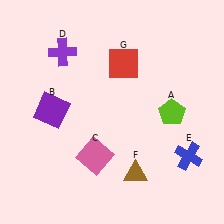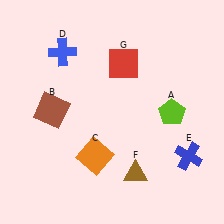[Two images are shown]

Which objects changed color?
B changed from purple to brown. C changed from pink to orange. D changed from purple to blue.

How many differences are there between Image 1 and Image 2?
There are 3 differences between the two images.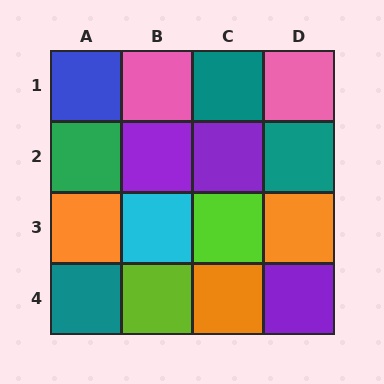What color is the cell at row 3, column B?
Cyan.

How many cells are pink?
2 cells are pink.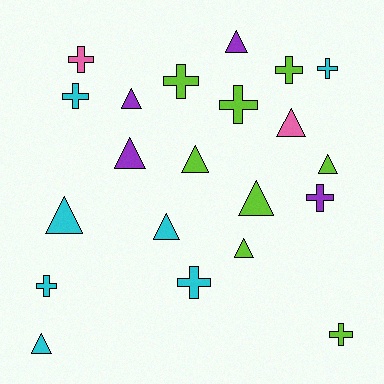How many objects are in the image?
There are 21 objects.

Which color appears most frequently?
Lime, with 8 objects.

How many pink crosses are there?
There is 1 pink cross.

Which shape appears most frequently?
Triangle, with 11 objects.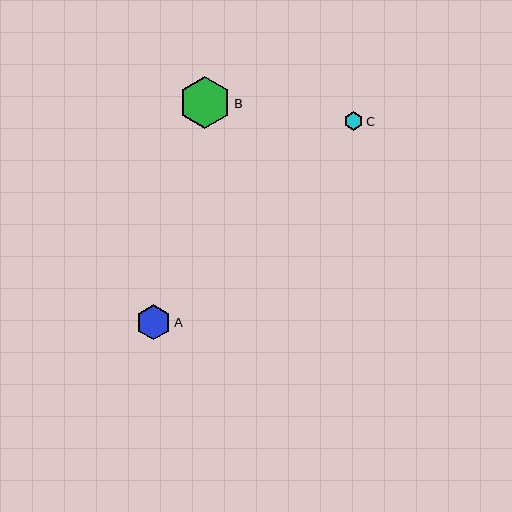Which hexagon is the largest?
Hexagon B is the largest with a size of approximately 52 pixels.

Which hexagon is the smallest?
Hexagon C is the smallest with a size of approximately 19 pixels.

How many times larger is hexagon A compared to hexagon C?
Hexagon A is approximately 1.8 times the size of hexagon C.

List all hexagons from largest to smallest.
From largest to smallest: B, A, C.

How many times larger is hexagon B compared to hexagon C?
Hexagon B is approximately 2.7 times the size of hexagon C.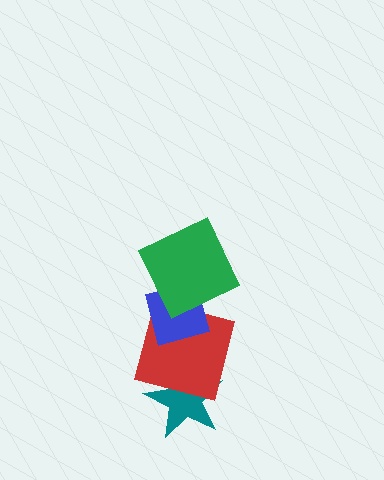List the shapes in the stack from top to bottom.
From top to bottom: the green square, the blue square, the red square, the teal star.